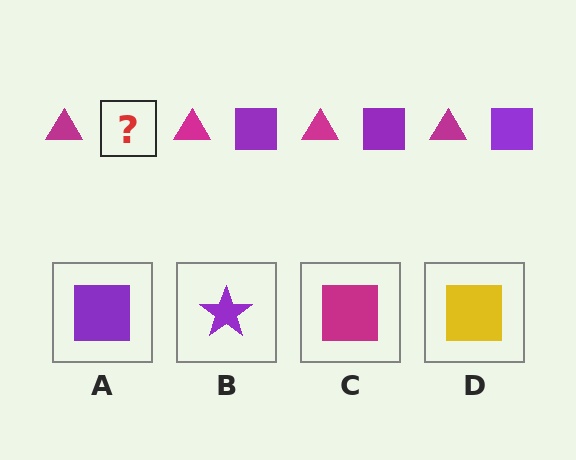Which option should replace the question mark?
Option A.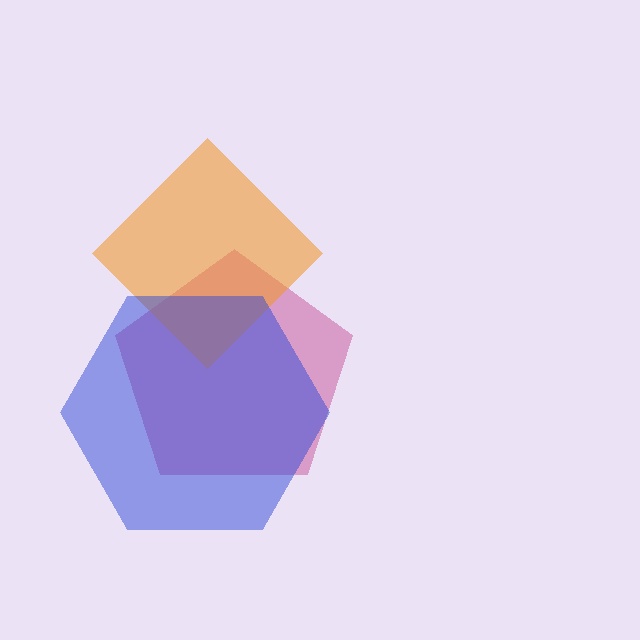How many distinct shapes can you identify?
There are 3 distinct shapes: a magenta pentagon, an orange diamond, a blue hexagon.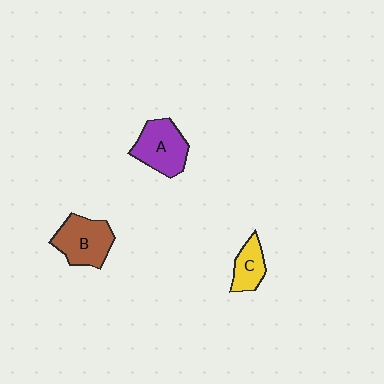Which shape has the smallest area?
Shape C (yellow).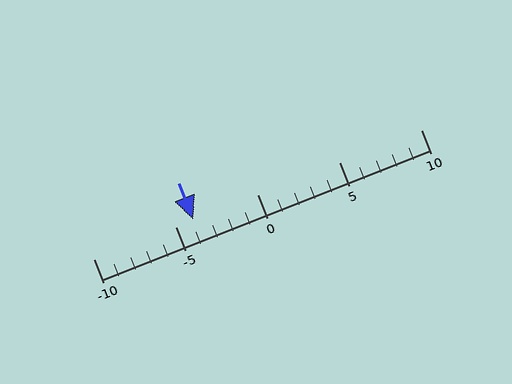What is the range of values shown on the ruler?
The ruler shows values from -10 to 10.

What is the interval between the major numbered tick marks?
The major tick marks are spaced 5 units apart.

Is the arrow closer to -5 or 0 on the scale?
The arrow is closer to -5.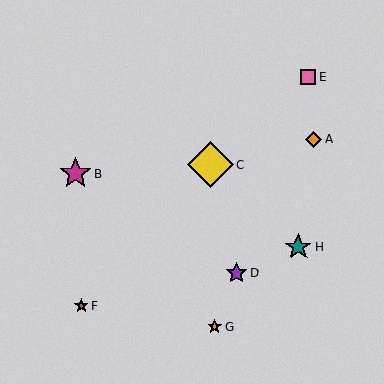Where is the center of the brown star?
The center of the brown star is at (81, 305).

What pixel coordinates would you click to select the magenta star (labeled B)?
Click at (75, 174) to select the magenta star B.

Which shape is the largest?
The yellow diamond (labeled C) is the largest.